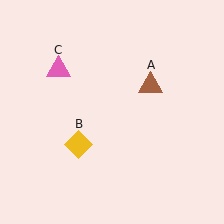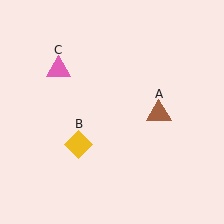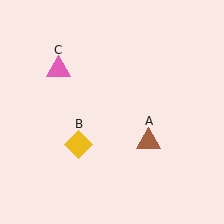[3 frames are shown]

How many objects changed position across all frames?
1 object changed position: brown triangle (object A).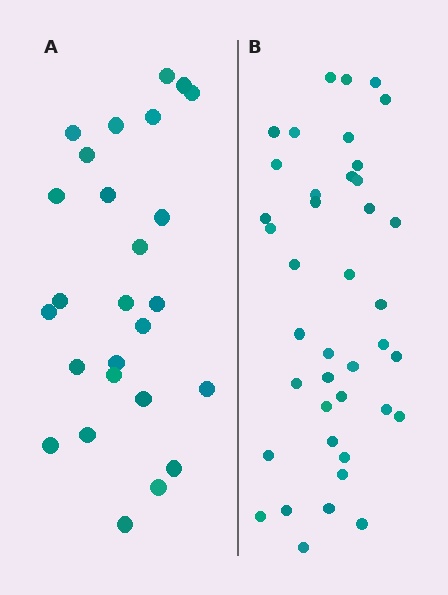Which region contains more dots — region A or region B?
Region B (the right region) has more dots.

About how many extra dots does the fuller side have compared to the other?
Region B has approximately 15 more dots than region A.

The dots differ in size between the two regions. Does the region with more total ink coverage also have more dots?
No. Region A has more total ink coverage because its dots are larger, but region B actually contains more individual dots. Total area can be misleading — the number of items is what matters here.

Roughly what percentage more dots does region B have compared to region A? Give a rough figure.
About 55% more.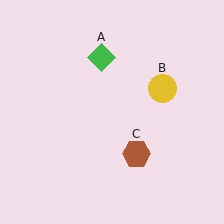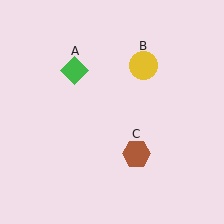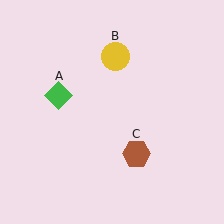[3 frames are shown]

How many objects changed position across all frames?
2 objects changed position: green diamond (object A), yellow circle (object B).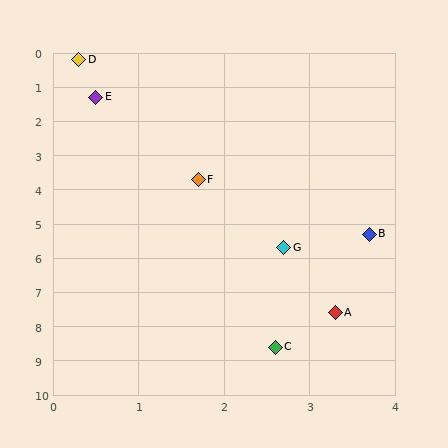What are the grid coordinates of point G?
Point G is at approximately (2.7, 5.7).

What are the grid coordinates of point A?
Point A is at approximately (3.3, 7.6).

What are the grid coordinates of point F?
Point F is at approximately (1.7, 3.7).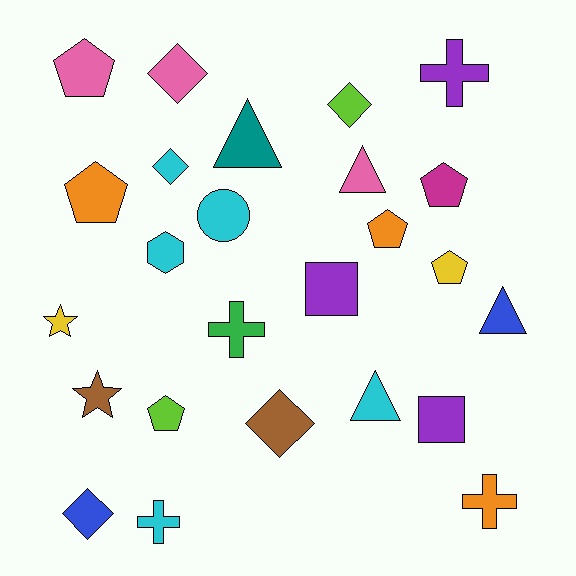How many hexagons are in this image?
There is 1 hexagon.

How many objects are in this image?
There are 25 objects.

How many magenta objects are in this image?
There is 1 magenta object.